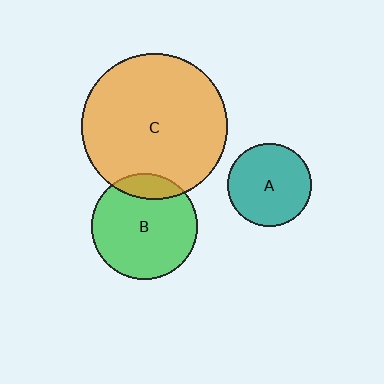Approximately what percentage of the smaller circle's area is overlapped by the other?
Approximately 15%.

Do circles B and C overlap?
Yes.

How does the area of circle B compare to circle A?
Approximately 1.6 times.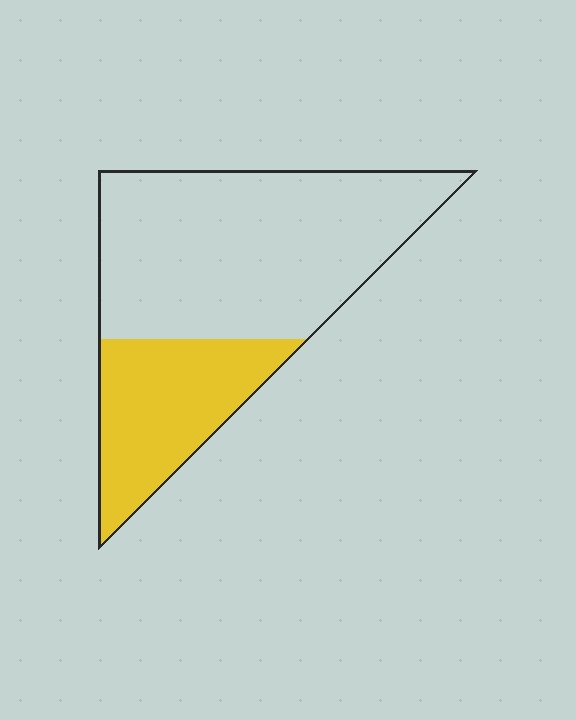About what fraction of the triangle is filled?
About one third (1/3).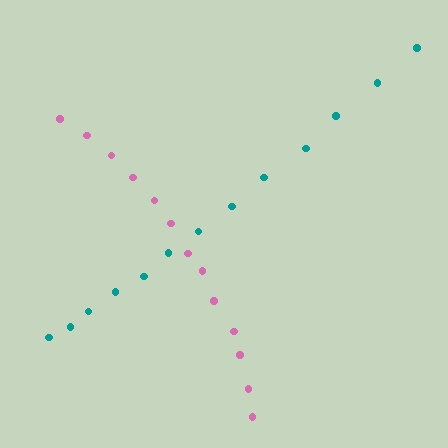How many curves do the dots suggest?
There are 2 distinct paths.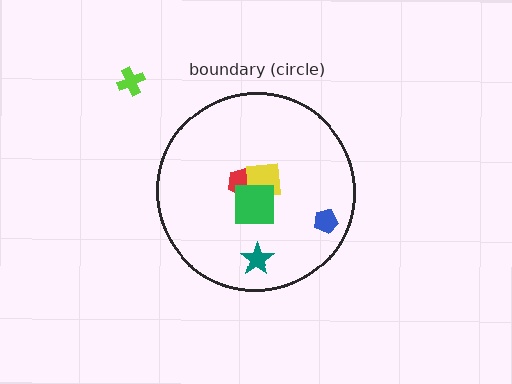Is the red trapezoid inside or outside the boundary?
Inside.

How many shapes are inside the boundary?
5 inside, 1 outside.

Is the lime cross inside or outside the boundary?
Outside.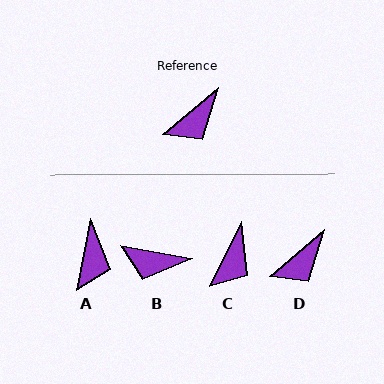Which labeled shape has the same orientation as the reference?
D.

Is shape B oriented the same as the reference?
No, it is off by about 51 degrees.